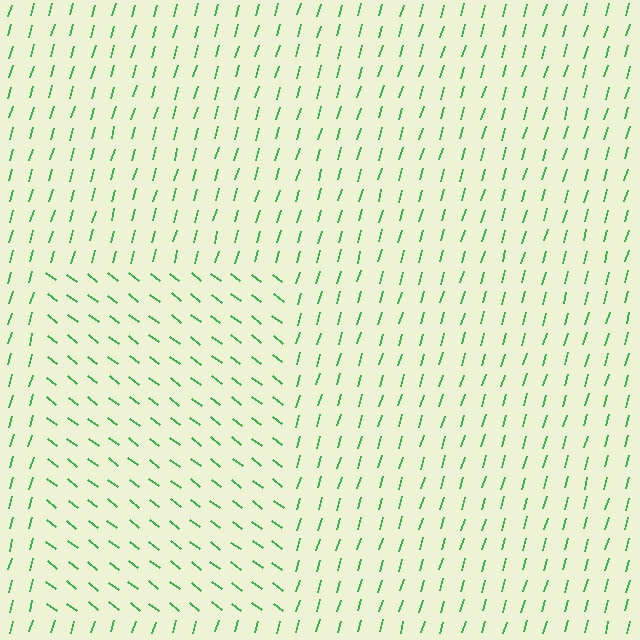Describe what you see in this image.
The image is filled with small green line segments. A rectangle region in the image has lines oriented differently from the surrounding lines, creating a visible texture boundary.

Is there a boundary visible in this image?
Yes, there is a texture boundary formed by a change in line orientation.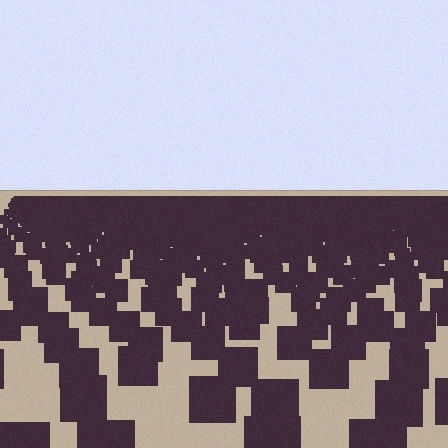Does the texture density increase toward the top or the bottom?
Density increases toward the top.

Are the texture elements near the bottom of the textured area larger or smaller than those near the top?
Larger. Near the bottom, elements are closer to the viewer and appear at a bigger on-screen size.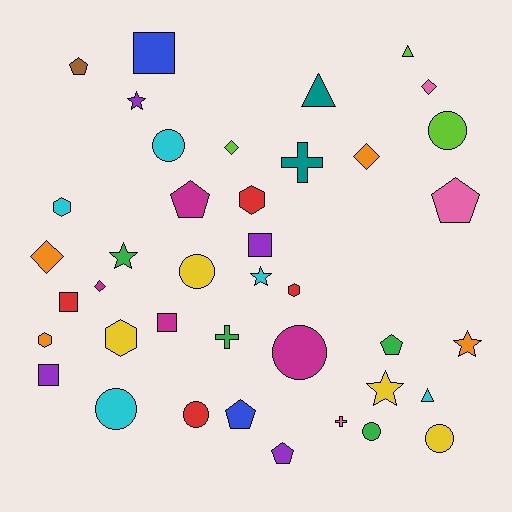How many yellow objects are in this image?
There are 4 yellow objects.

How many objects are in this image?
There are 40 objects.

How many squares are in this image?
There are 5 squares.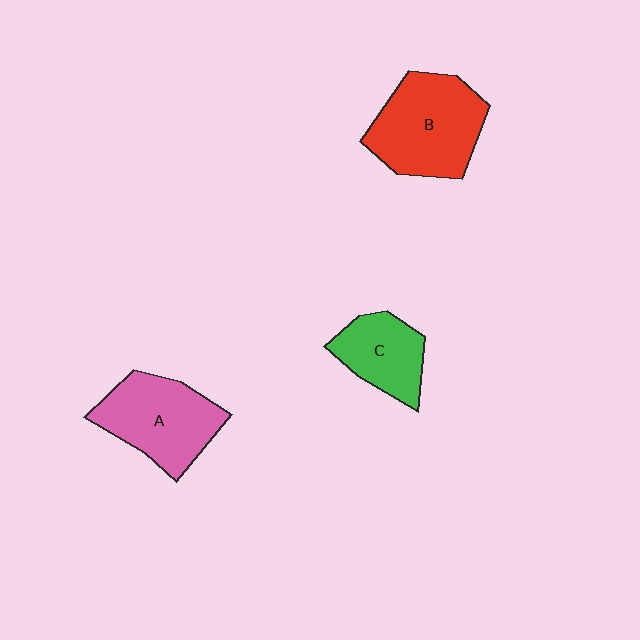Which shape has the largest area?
Shape B (red).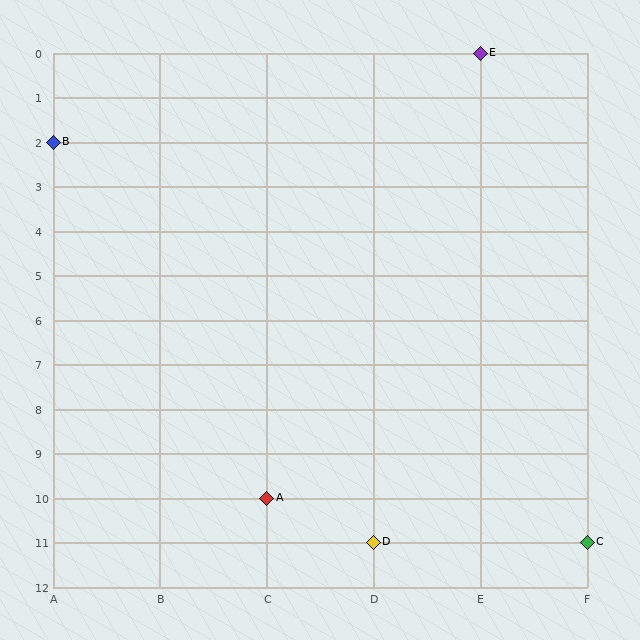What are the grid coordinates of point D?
Point D is at grid coordinates (D, 11).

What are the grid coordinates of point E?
Point E is at grid coordinates (E, 0).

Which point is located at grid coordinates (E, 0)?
Point E is at (E, 0).